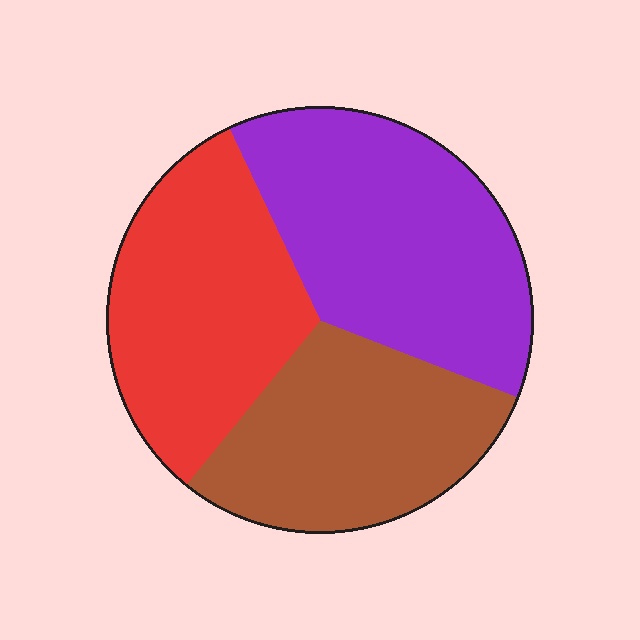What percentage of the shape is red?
Red takes up between a sixth and a third of the shape.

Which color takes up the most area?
Purple, at roughly 40%.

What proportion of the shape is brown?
Brown takes up about one third (1/3) of the shape.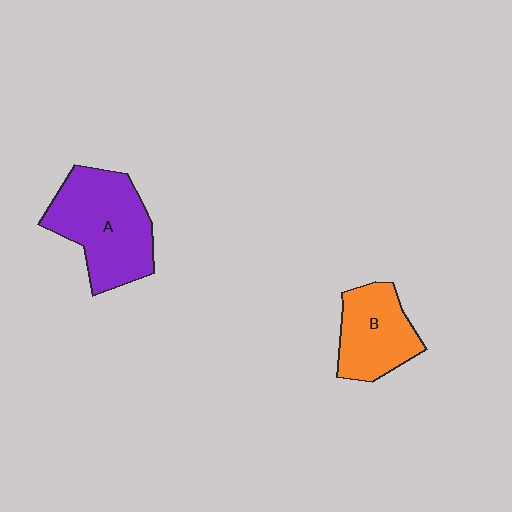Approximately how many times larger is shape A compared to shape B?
Approximately 1.5 times.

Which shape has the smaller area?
Shape B (orange).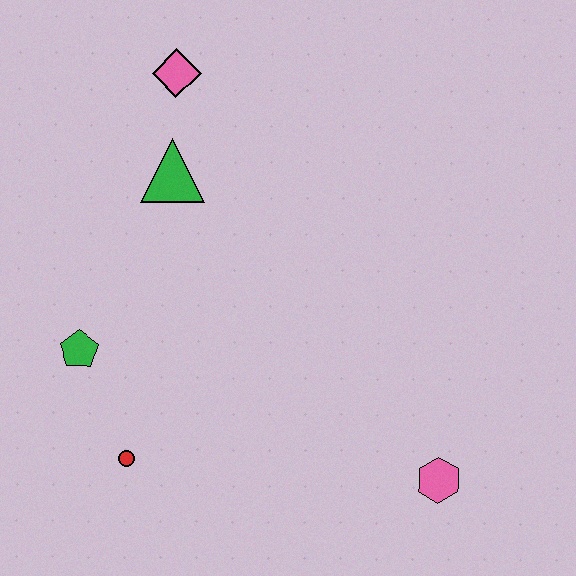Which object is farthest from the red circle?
The pink diamond is farthest from the red circle.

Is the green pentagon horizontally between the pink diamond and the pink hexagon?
No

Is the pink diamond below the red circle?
No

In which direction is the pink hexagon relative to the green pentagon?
The pink hexagon is to the right of the green pentagon.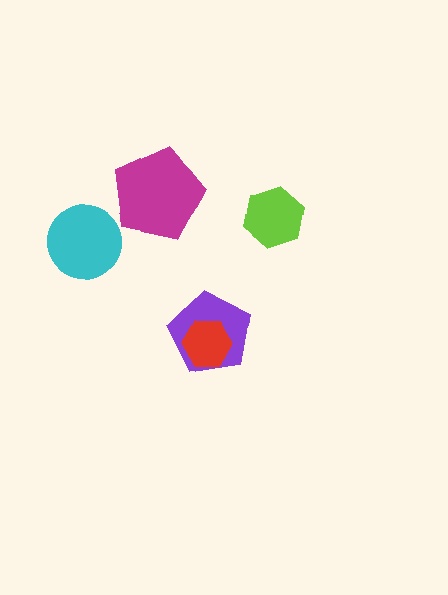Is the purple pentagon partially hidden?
Yes, it is partially covered by another shape.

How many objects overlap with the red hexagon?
1 object overlaps with the red hexagon.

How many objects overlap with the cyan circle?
0 objects overlap with the cyan circle.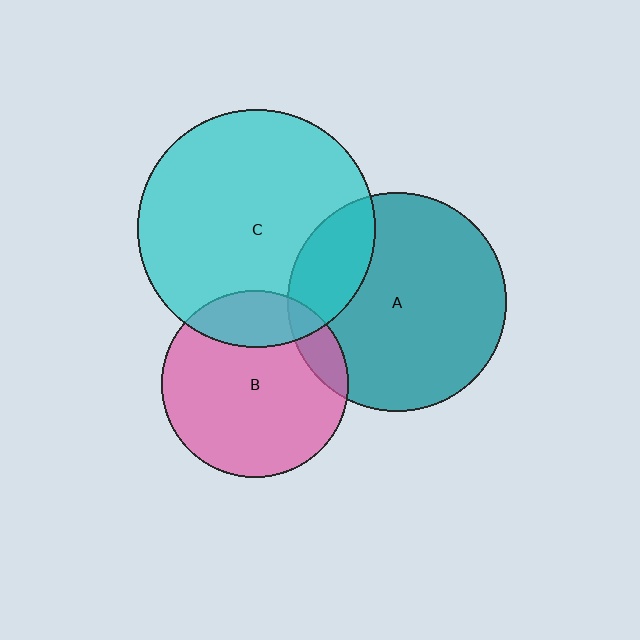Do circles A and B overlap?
Yes.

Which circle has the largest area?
Circle C (cyan).